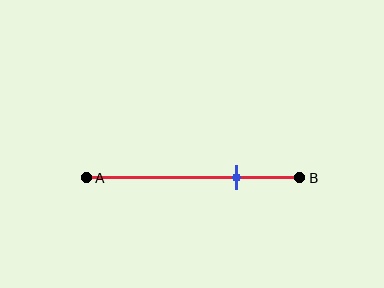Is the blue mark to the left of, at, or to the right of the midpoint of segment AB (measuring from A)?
The blue mark is to the right of the midpoint of segment AB.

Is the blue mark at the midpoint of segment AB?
No, the mark is at about 70% from A, not at the 50% midpoint.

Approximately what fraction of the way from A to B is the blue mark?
The blue mark is approximately 70% of the way from A to B.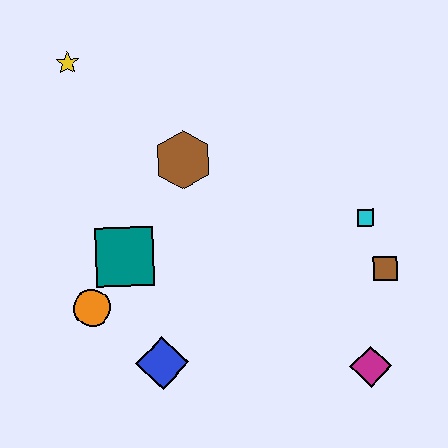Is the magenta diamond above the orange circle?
No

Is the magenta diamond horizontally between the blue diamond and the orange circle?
No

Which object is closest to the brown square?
The cyan square is closest to the brown square.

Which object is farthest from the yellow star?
The magenta diamond is farthest from the yellow star.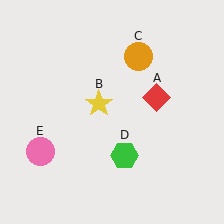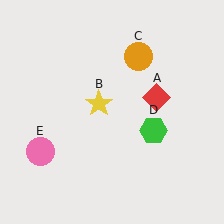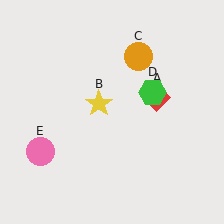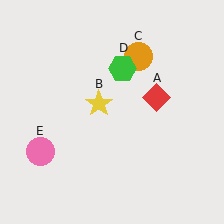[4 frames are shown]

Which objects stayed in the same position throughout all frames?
Red diamond (object A) and yellow star (object B) and orange circle (object C) and pink circle (object E) remained stationary.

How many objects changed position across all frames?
1 object changed position: green hexagon (object D).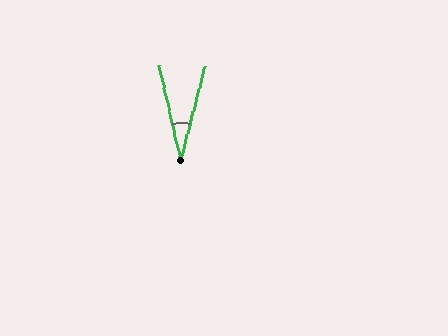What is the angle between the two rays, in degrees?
Approximately 27 degrees.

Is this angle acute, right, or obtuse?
It is acute.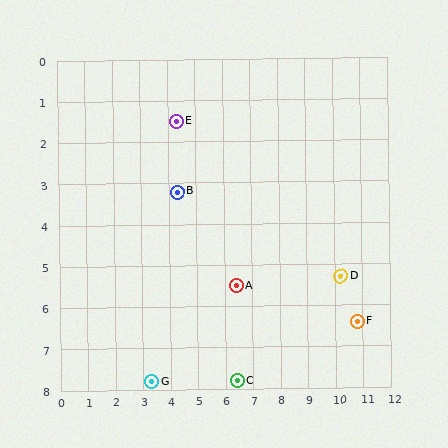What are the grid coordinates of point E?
Point E is at approximately (4.3, 1.5).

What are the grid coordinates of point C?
Point C is at approximately (6.4, 7.8).